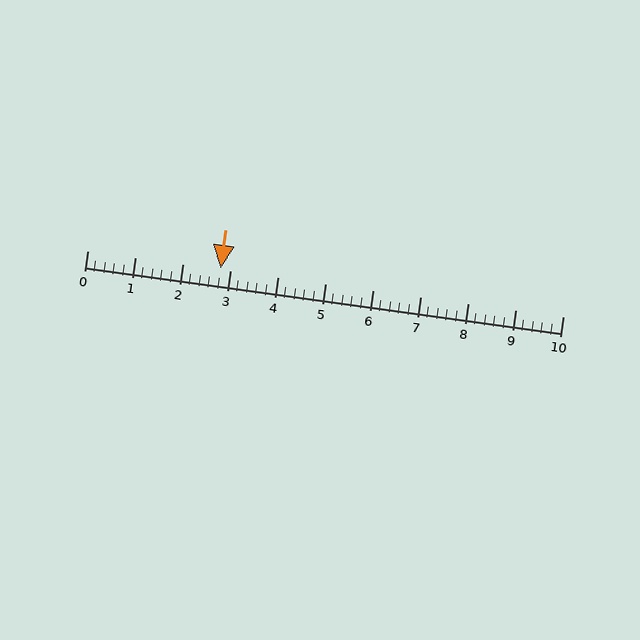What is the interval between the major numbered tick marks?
The major tick marks are spaced 1 units apart.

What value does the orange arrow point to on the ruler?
The orange arrow points to approximately 2.8.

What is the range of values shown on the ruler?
The ruler shows values from 0 to 10.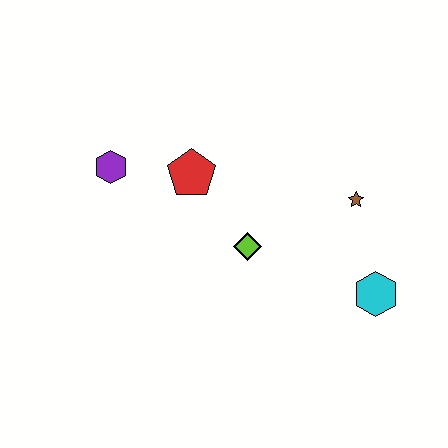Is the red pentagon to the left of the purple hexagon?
No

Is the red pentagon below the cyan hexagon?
No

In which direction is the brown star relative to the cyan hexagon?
The brown star is above the cyan hexagon.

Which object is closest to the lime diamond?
The red pentagon is closest to the lime diamond.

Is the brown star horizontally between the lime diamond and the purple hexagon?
No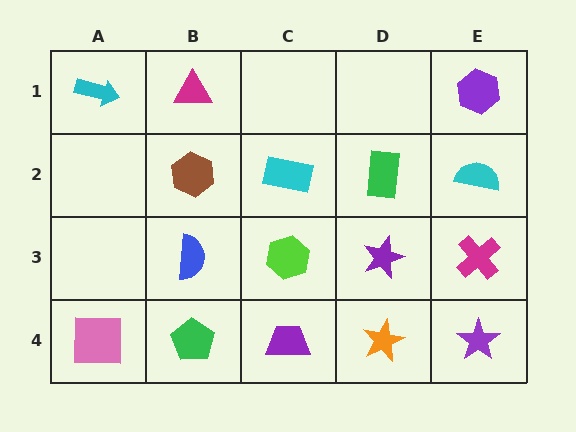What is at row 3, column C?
A lime hexagon.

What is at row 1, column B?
A magenta triangle.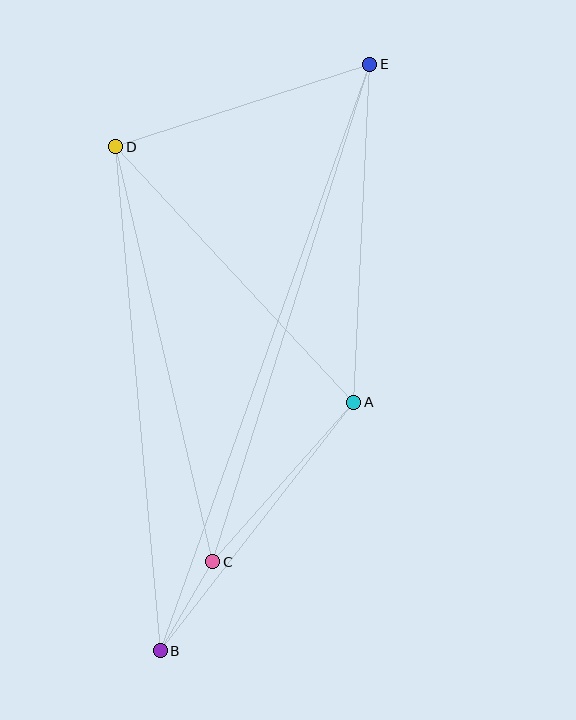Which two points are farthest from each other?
Points B and E are farthest from each other.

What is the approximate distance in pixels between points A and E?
The distance between A and E is approximately 339 pixels.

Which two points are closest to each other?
Points B and C are closest to each other.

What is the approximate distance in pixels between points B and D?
The distance between B and D is approximately 506 pixels.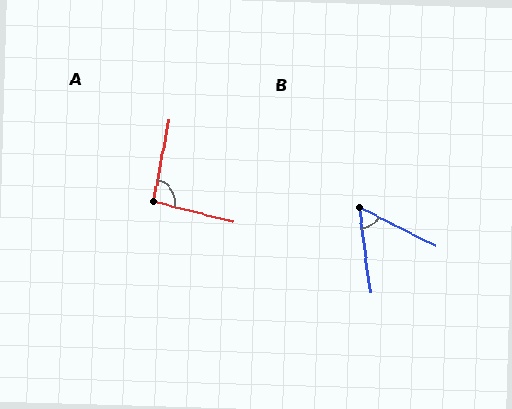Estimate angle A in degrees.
Approximately 93 degrees.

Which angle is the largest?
A, at approximately 93 degrees.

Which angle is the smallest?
B, at approximately 56 degrees.